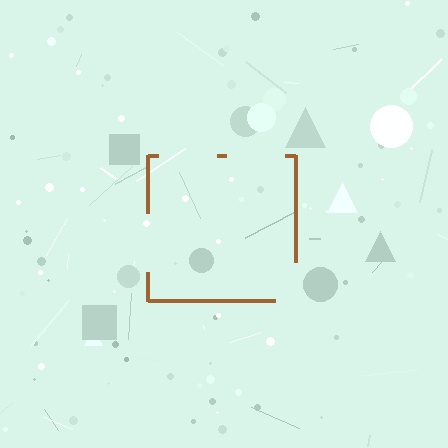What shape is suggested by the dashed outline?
The dashed outline suggests a square.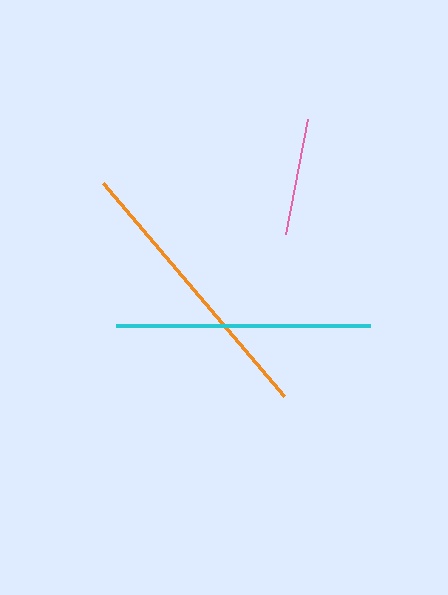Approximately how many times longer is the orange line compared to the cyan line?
The orange line is approximately 1.1 times the length of the cyan line.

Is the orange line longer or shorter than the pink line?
The orange line is longer than the pink line.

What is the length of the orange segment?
The orange segment is approximately 280 pixels long.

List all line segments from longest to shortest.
From longest to shortest: orange, cyan, pink.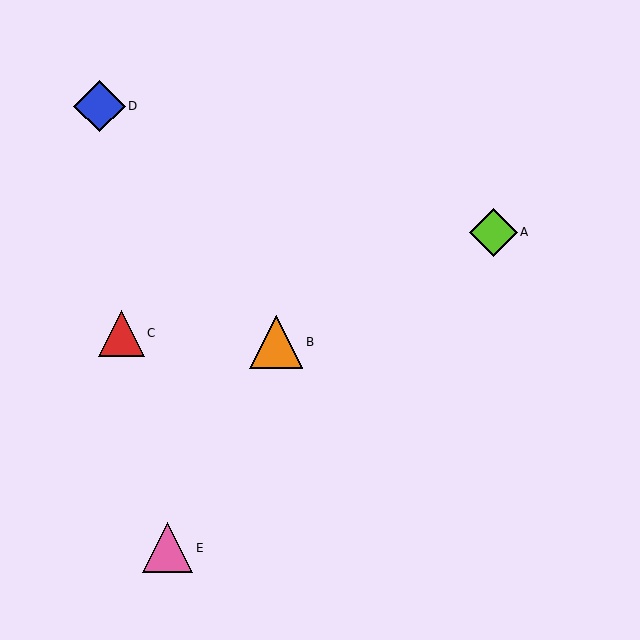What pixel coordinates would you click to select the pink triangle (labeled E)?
Click at (168, 548) to select the pink triangle E.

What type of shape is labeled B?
Shape B is an orange triangle.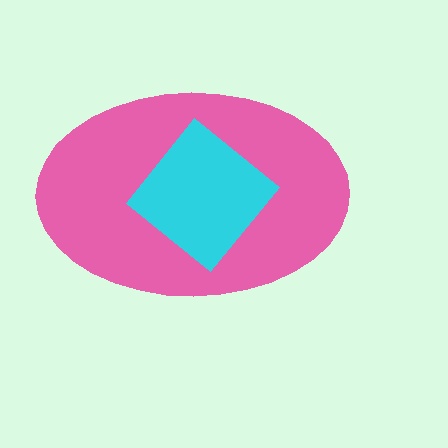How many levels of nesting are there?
2.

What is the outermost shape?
The pink ellipse.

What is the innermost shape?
The cyan diamond.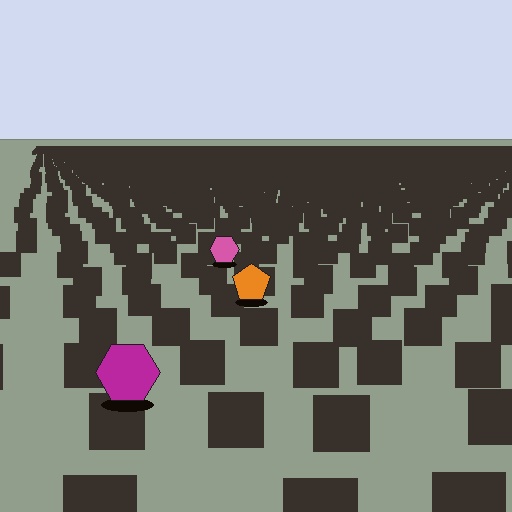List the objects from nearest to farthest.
From nearest to farthest: the magenta hexagon, the orange pentagon, the pink hexagon.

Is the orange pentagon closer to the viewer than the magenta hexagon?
No. The magenta hexagon is closer — you can tell from the texture gradient: the ground texture is coarser near it.